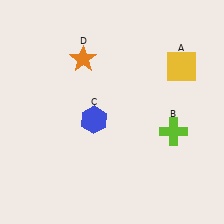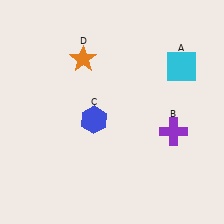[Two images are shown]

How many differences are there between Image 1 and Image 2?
There are 2 differences between the two images.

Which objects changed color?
A changed from yellow to cyan. B changed from lime to purple.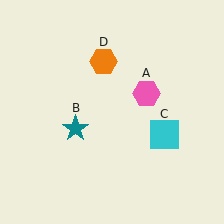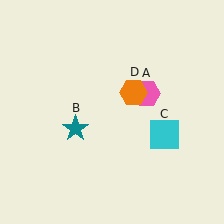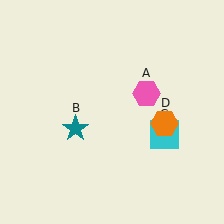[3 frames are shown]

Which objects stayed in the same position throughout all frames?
Pink hexagon (object A) and teal star (object B) and cyan square (object C) remained stationary.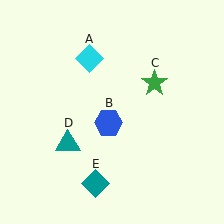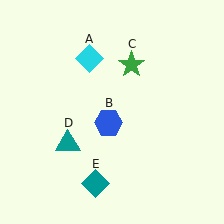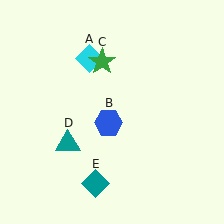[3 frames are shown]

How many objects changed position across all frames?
1 object changed position: green star (object C).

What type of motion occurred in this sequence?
The green star (object C) rotated counterclockwise around the center of the scene.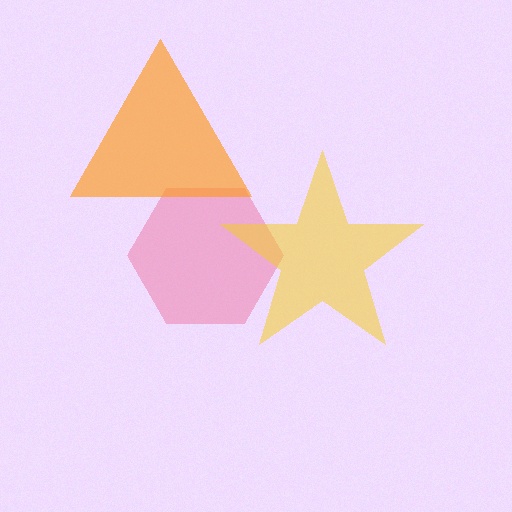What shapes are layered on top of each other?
The layered shapes are: a pink hexagon, a yellow star, an orange triangle.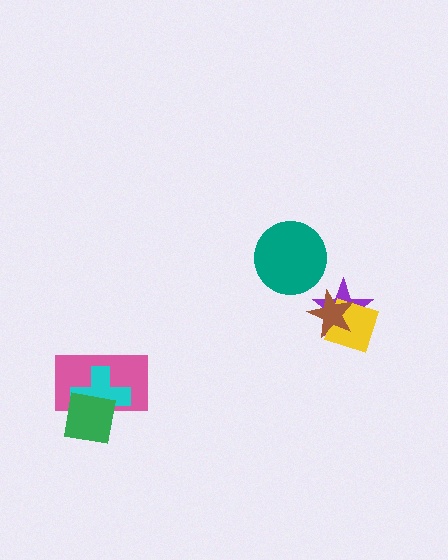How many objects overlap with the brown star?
2 objects overlap with the brown star.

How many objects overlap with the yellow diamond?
2 objects overlap with the yellow diamond.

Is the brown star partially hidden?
No, no other shape covers it.